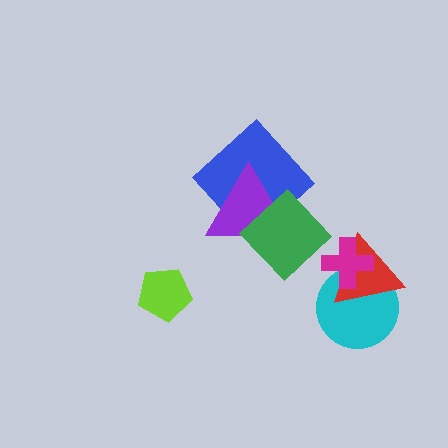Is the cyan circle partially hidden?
Yes, it is partially covered by another shape.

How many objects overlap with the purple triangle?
2 objects overlap with the purple triangle.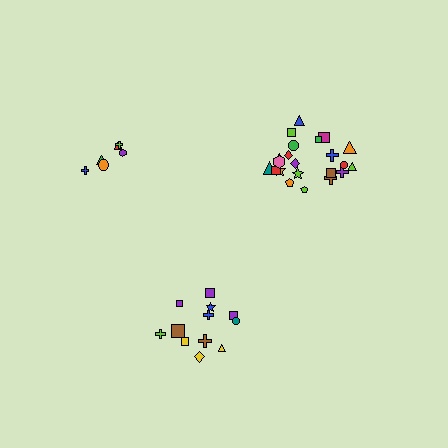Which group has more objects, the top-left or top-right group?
The top-right group.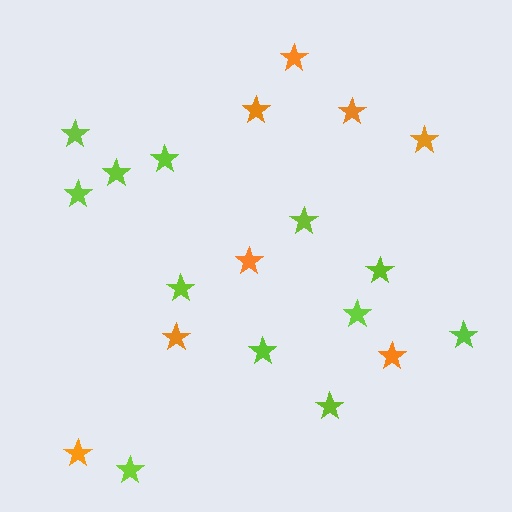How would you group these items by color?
There are 2 groups: one group of orange stars (8) and one group of lime stars (12).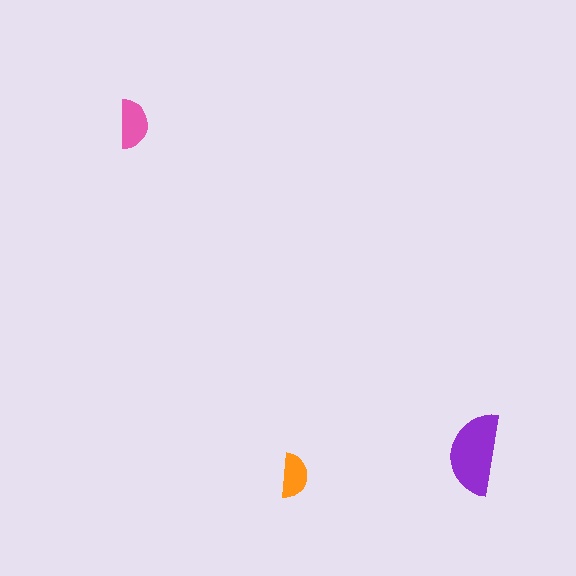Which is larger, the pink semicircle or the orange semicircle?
The pink one.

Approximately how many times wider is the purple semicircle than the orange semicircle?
About 2 times wider.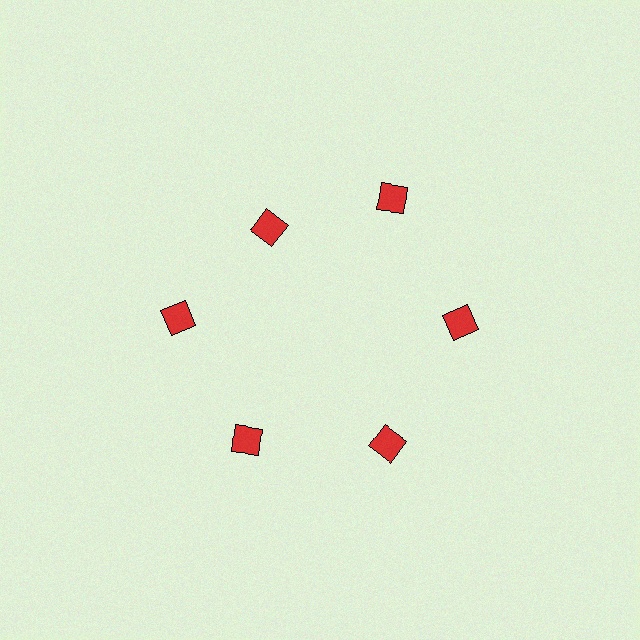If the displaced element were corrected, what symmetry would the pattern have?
It would have 6-fold rotational symmetry — the pattern would map onto itself every 60 degrees.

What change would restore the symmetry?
The symmetry would be restored by moving it outward, back onto the ring so that all 6 squares sit at equal angles and equal distance from the center.